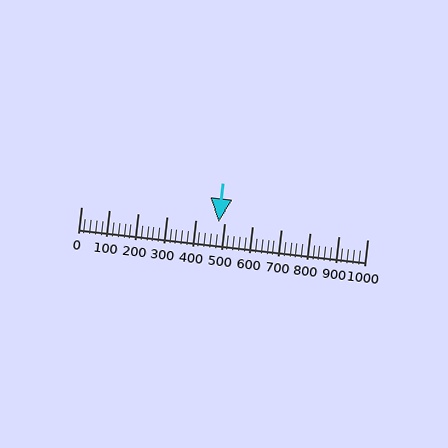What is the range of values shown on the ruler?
The ruler shows values from 0 to 1000.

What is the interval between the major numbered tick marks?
The major tick marks are spaced 100 units apart.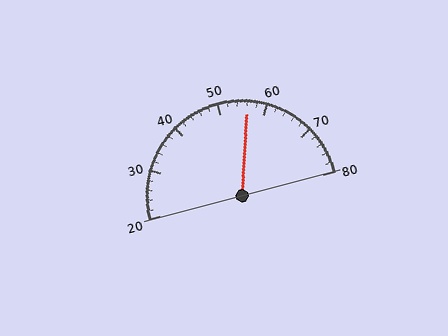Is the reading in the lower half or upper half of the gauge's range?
The reading is in the upper half of the range (20 to 80).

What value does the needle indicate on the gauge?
The needle indicates approximately 56.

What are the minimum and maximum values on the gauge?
The gauge ranges from 20 to 80.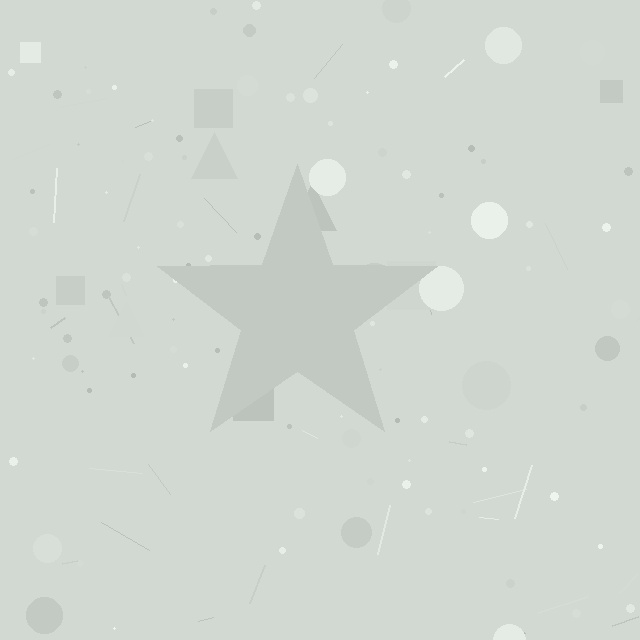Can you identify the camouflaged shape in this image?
The camouflaged shape is a star.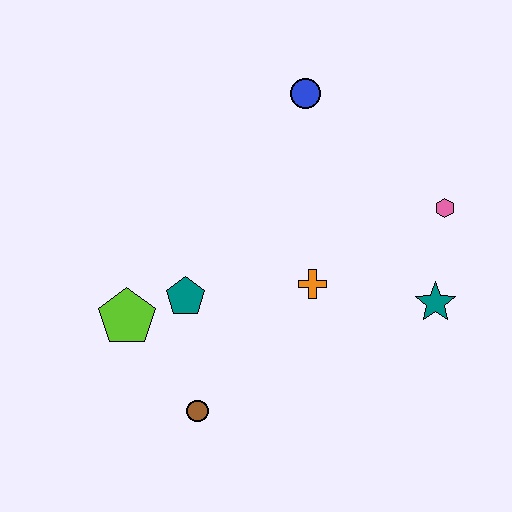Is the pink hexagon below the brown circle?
No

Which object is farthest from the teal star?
The lime pentagon is farthest from the teal star.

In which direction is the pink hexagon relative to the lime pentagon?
The pink hexagon is to the right of the lime pentagon.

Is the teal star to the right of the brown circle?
Yes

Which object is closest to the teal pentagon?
The lime pentagon is closest to the teal pentagon.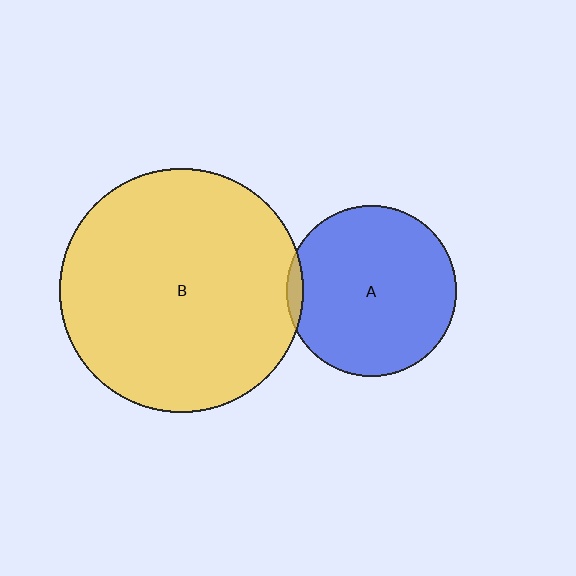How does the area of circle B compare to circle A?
Approximately 2.1 times.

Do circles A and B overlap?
Yes.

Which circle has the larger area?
Circle B (yellow).